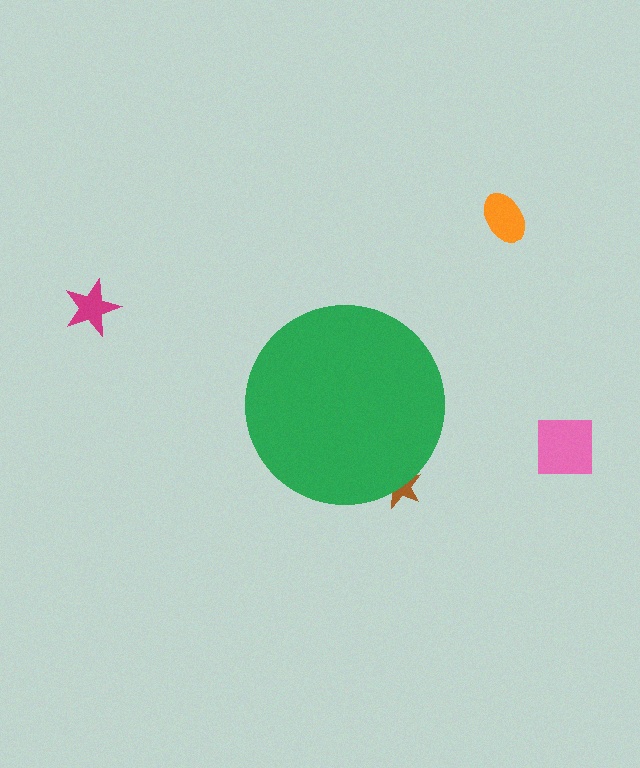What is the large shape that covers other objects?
A green circle.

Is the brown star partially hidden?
Yes, the brown star is partially hidden behind the green circle.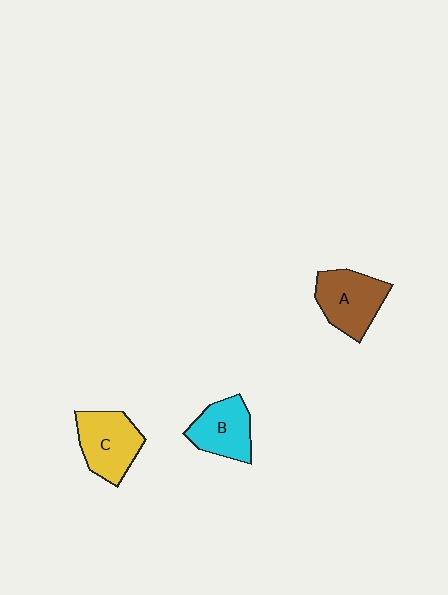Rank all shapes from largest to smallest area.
From largest to smallest: C (yellow), A (brown), B (cyan).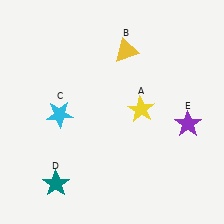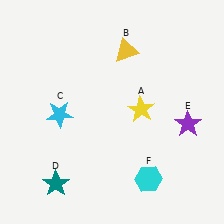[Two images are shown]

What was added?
A cyan hexagon (F) was added in Image 2.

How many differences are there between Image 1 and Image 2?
There is 1 difference between the two images.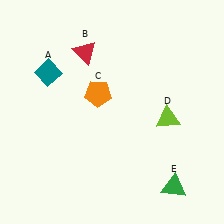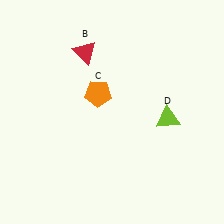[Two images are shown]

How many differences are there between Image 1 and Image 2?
There are 2 differences between the two images.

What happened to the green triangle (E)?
The green triangle (E) was removed in Image 2. It was in the bottom-right area of Image 1.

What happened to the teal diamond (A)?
The teal diamond (A) was removed in Image 2. It was in the top-left area of Image 1.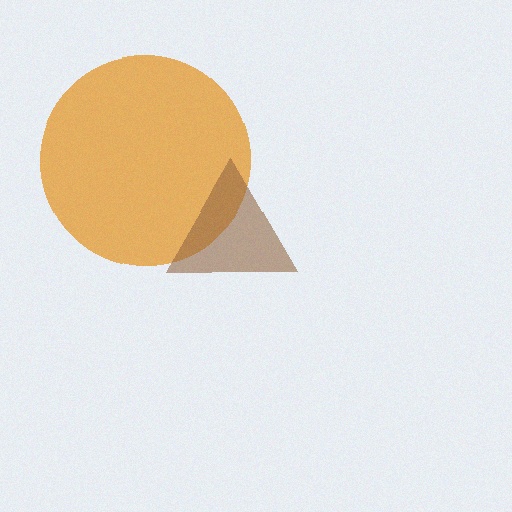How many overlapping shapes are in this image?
There are 2 overlapping shapes in the image.